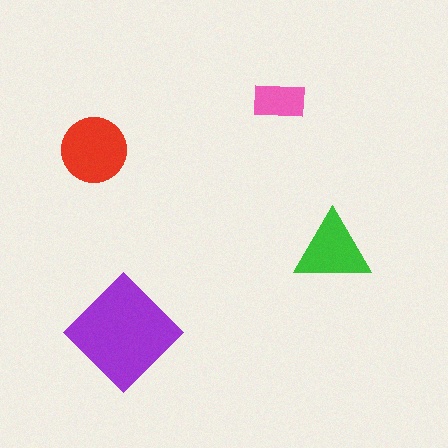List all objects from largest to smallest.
The purple diamond, the red circle, the green triangle, the pink rectangle.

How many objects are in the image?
There are 4 objects in the image.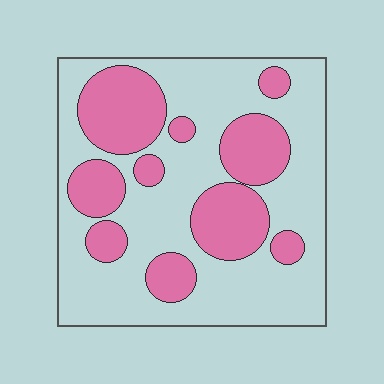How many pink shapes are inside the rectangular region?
10.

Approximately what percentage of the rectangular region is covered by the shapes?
Approximately 35%.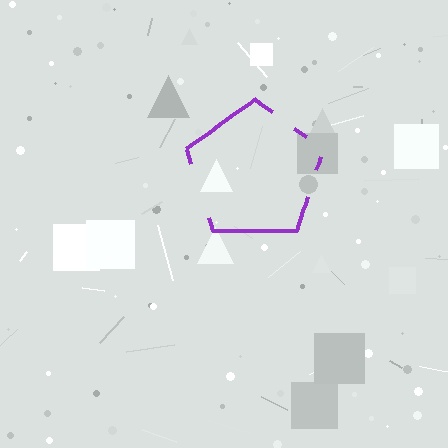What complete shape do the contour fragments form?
The contour fragments form a pentagon.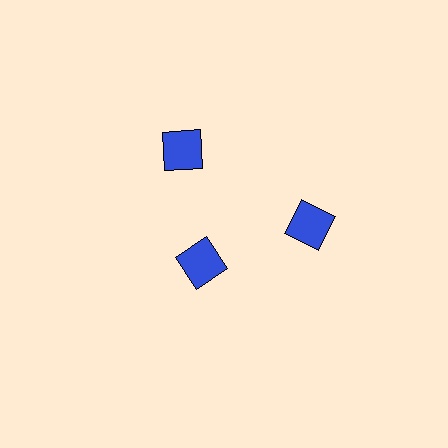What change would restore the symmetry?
The symmetry would be restored by moving it outward, back onto the ring so that all 3 squares sit at equal angles and equal distance from the center.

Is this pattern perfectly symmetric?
No. The 3 blue squares are arranged in a ring, but one element near the 7 o'clock position is pulled inward toward the center, breaking the 3-fold rotational symmetry.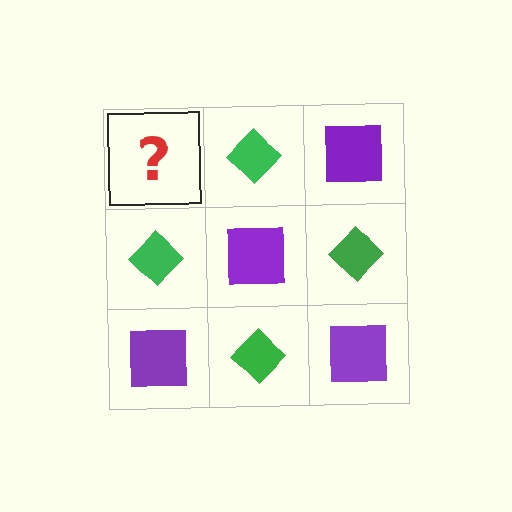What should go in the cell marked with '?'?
The missing cell should contain a purple square.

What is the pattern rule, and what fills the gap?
The rule is that it alternates purple square and green diamond in a checkerboard pattern. The gap should be filled with a purple square.